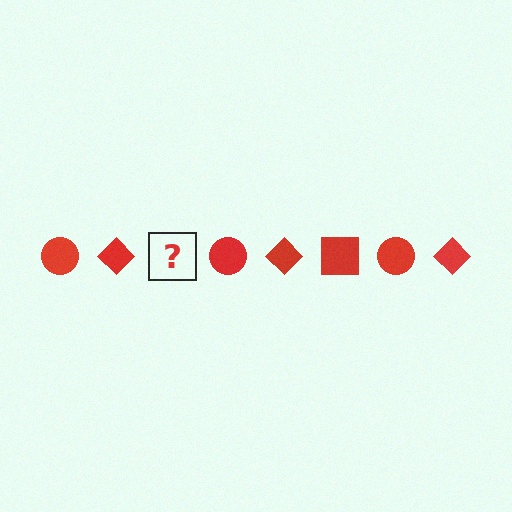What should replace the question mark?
The question mark should be replaced with a red square.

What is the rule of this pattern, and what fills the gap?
The rule is that the pattern cycles through circle, diamond, square shapes in red. The gap should be filled with a red square.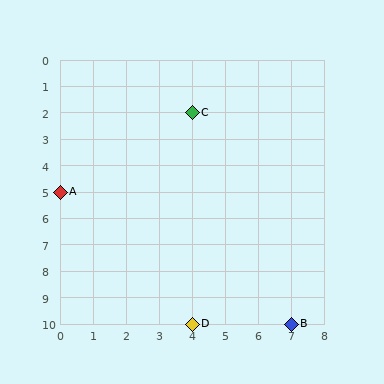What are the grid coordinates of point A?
Point A is at grid coordinates (0, 5).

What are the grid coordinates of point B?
Point B is at grid coordinates (7, 10).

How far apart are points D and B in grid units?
Points D and B are 3 columns apart.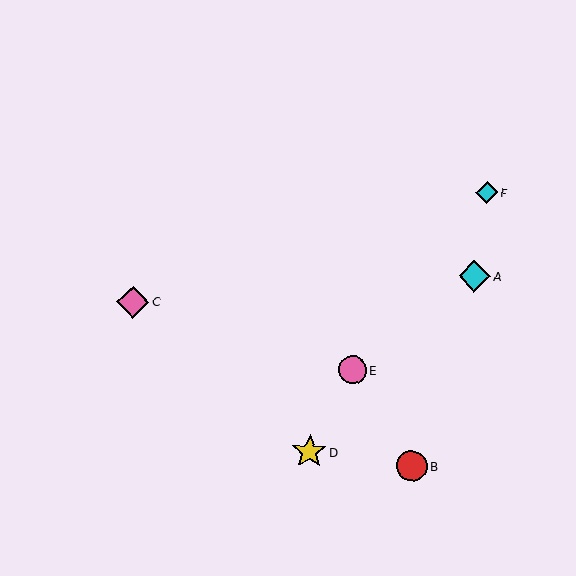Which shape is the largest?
The yellow star (labeled D) is the largest.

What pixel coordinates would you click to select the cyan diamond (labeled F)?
Click at (487, 193) to select the cyan diamond F.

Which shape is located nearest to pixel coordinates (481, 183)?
The cyan diamond (labeled F) at (487, 193) is nearest to that location.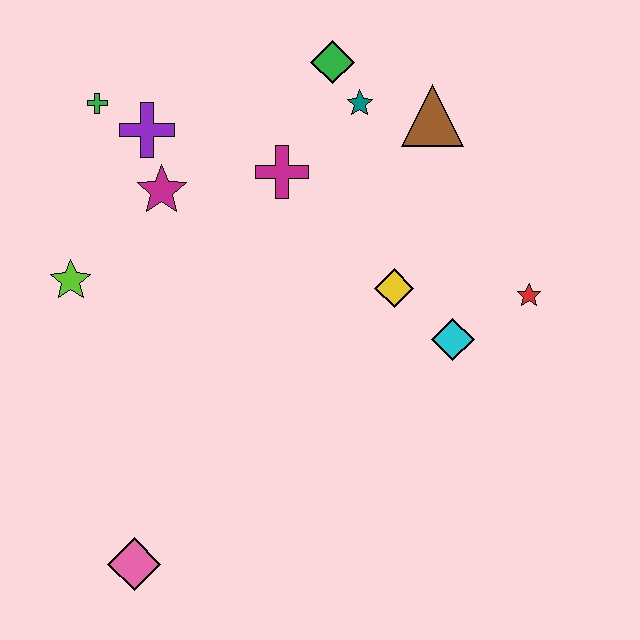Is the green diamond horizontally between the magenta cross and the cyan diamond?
Yes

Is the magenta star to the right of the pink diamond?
Yes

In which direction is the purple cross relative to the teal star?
The purple cross is to the left of the teal star.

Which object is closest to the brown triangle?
The teal star is closest to the brown triangle.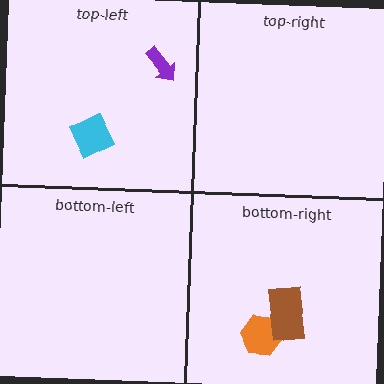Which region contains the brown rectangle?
The bottom-right region.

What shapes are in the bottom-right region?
The orange hexagon, the brown rectangle.